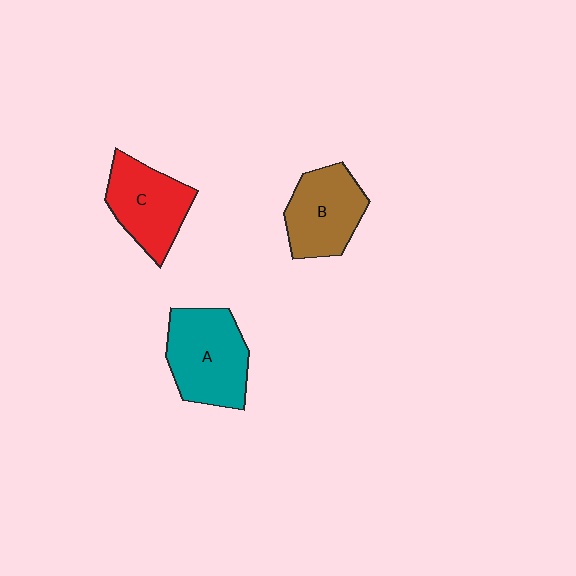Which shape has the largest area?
Shape A (teal).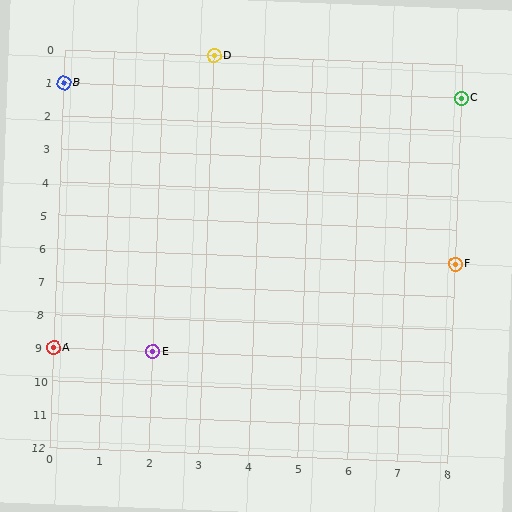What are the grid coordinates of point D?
Point D is at grid coordinates (3, 0).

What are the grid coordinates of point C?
Point C is at grid coordinates (8, 1).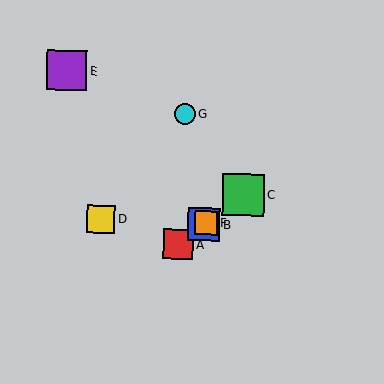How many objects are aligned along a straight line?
4 objects (A, B, C, F) are aligned along a straight line.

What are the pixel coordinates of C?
Object C is at (243, 194).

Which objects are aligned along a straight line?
Objects A, B, C, F are aligned along a straight line.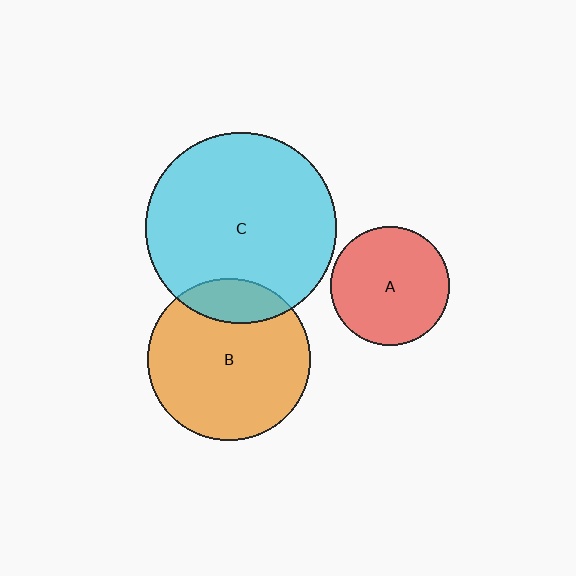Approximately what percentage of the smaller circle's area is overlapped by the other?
Approximately 15%.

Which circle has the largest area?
Circle C (cyan).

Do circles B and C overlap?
Yes.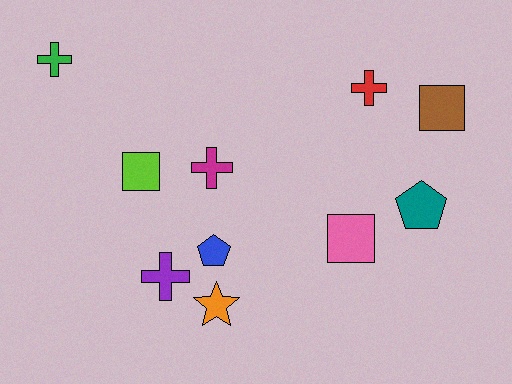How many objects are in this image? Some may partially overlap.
There are 10 objects.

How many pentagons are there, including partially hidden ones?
There are 2 pentagons.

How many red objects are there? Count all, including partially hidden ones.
There is 1 red object.